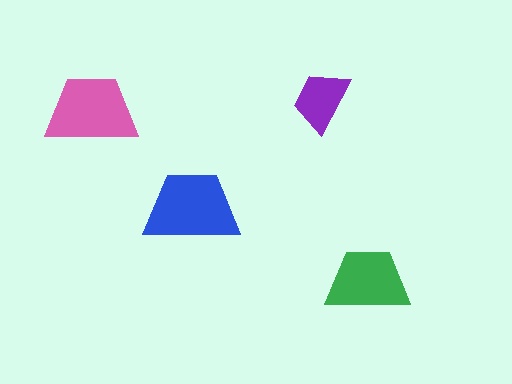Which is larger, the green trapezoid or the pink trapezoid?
The pink one.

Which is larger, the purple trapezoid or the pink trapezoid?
The pink one.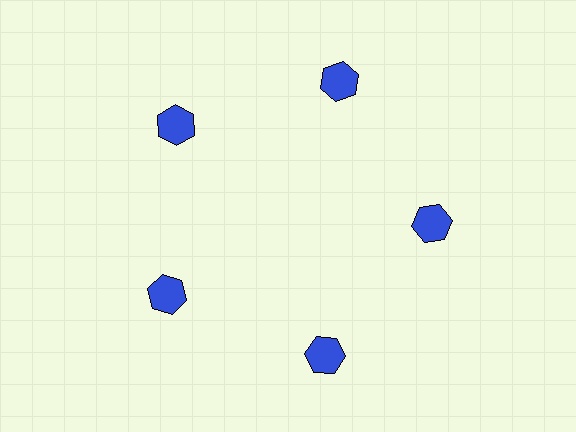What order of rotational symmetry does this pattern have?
This pattern has 5-fold rotational symmetry.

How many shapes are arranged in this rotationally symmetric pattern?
There are 5 shapes, arranged in 5 groups of 1.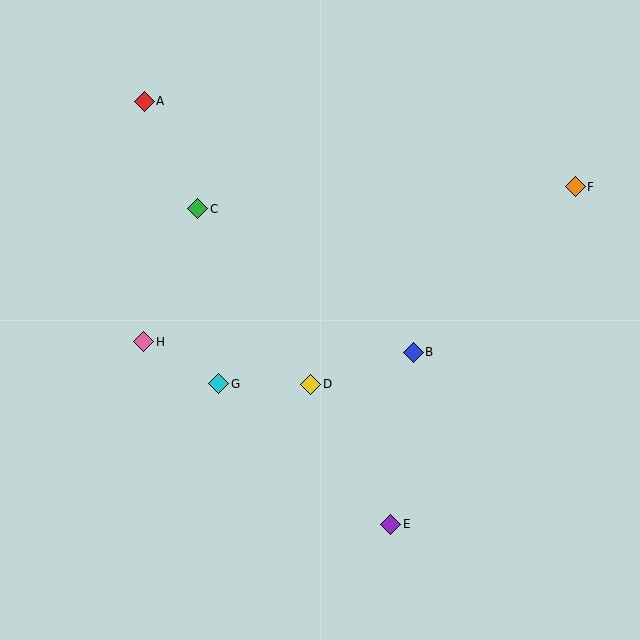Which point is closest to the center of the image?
Point D at (311, 384) is closest to the center.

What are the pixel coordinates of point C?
Point C is at (198, 209).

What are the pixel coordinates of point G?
Point G is at (219, 384).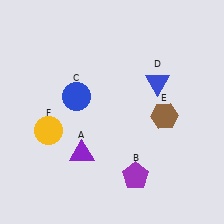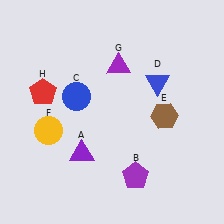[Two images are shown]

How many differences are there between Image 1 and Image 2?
There are 2 differences between the two images.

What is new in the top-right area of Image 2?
A purple triangle (G) was added in the top-right area of Image 2.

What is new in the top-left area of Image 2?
A red pentagon (H) was added in the top-left area of Image 2.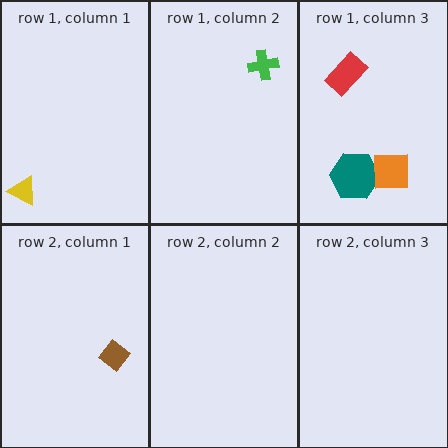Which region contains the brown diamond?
The row 2, column 1 region.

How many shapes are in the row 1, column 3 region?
3.